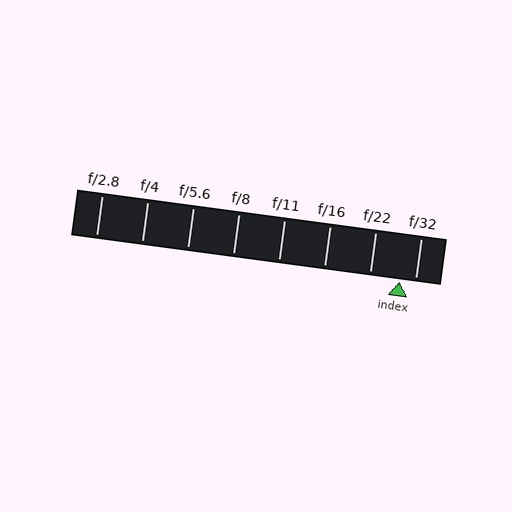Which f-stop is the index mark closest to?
The index mark is closest to f/32.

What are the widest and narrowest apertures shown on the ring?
The widest aperture shown is f/2.8 and the narrowest is f/32.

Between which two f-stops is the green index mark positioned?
The index mark is between f/22 and f/32.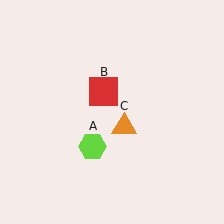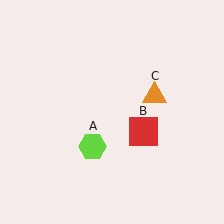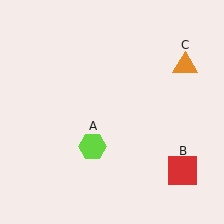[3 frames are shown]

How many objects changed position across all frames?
2 objects changed position: red square (object B), orange triangle (object C).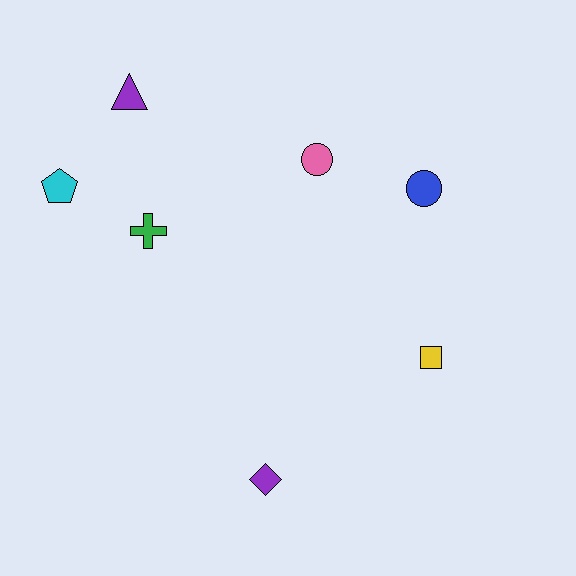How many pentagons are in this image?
There is 1 pentagon.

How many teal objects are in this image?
There are no teal objects.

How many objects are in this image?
There are 7 objects.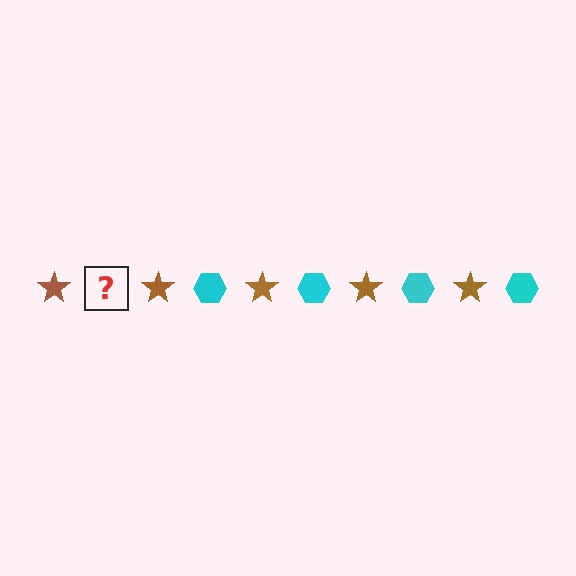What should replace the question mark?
The question mark should be replaced with a cyan hexagon.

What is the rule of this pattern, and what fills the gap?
The rule is that the pattern alternates between brown star and cyan hexagon. The gap should be filled with a cyan hexagon.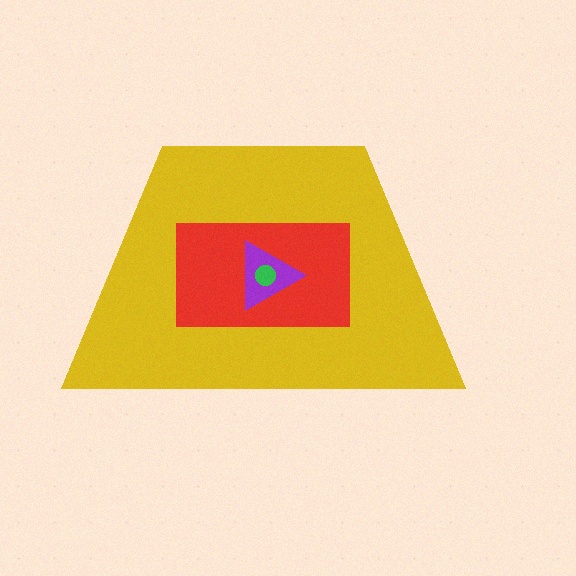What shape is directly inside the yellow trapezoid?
The red rectangle.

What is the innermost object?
The green circle.